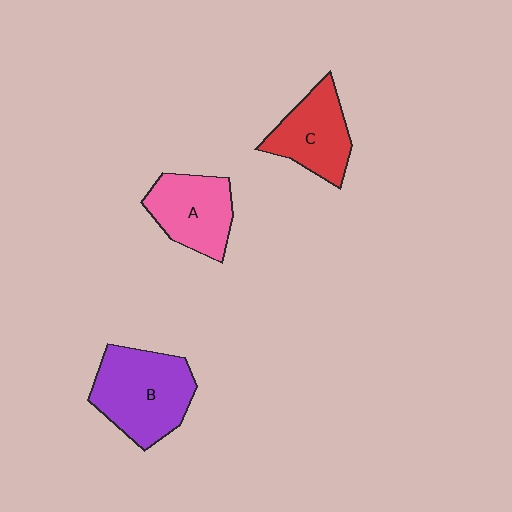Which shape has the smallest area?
Shape C (red).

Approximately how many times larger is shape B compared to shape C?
Approximately 1.4 times.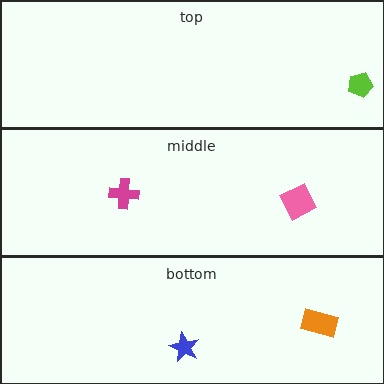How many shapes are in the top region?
1.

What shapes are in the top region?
The lime pentagon.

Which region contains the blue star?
The bottom region.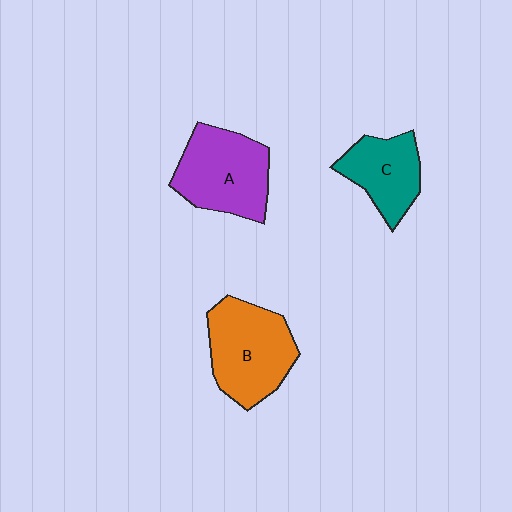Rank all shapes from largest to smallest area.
From largest to smallest: B (orange), A (purple), C (teal).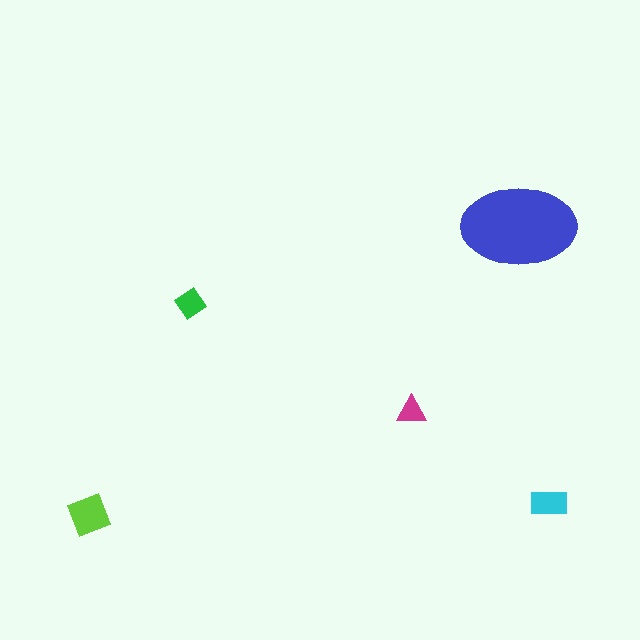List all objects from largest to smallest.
The blue ellipse, the lime square, the cyan rectangle, the green diamond, the magenta triangle.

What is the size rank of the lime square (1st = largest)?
2nd.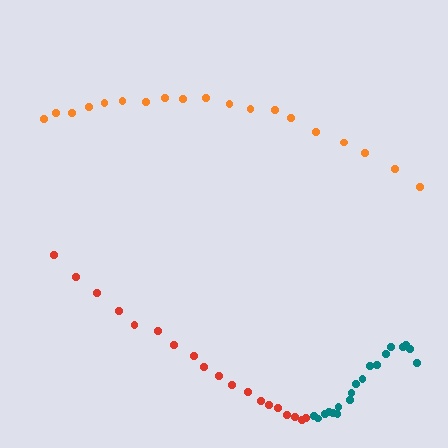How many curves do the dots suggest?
There are 3 distinct paths.